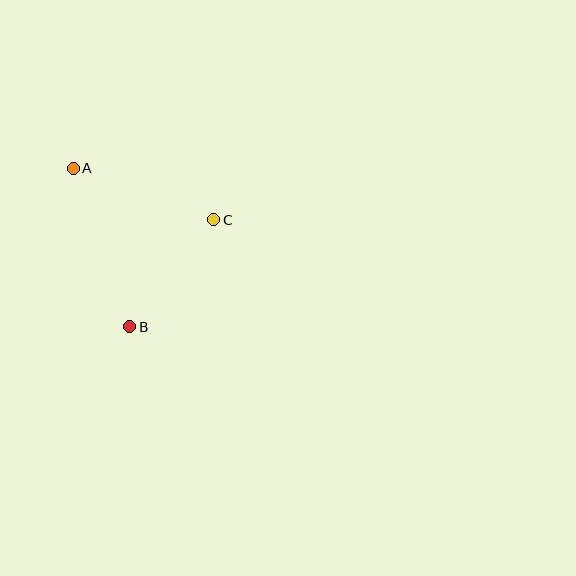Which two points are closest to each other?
Points B and C are closest to each other.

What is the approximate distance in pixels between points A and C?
The distance between A and C is approximately 150 pixels.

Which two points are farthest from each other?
Points A and B are farthest from each other.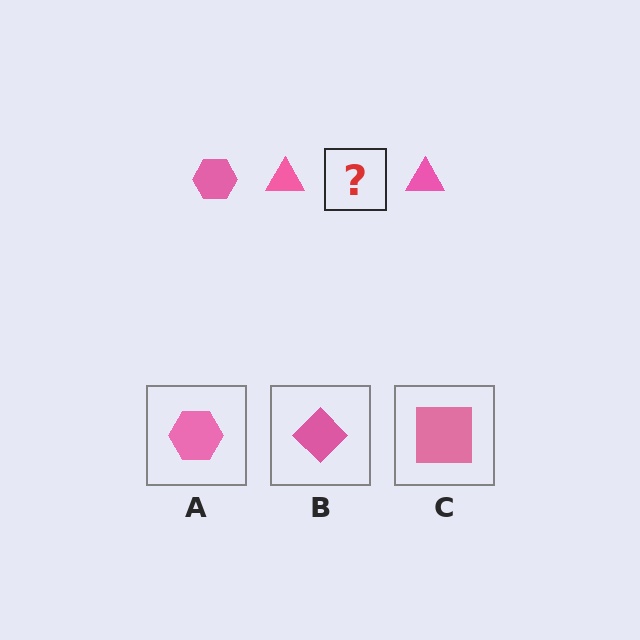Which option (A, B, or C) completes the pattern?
A.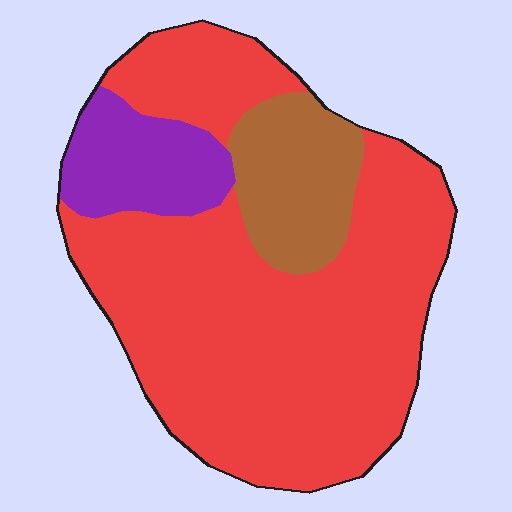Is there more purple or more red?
Red.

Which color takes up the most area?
Red, at roughly 75%.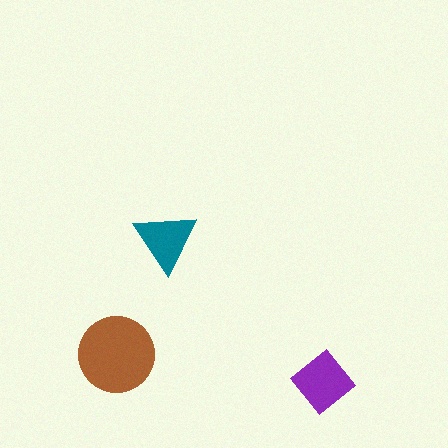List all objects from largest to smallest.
The brown circle, the purple diamond, the teal triangle.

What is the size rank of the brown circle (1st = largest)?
1st.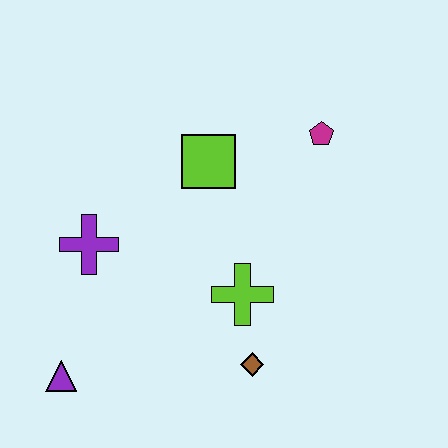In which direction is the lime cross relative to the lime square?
The lime cross is below the lime square.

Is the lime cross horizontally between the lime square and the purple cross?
No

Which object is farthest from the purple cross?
The magenta pentagon is farthest from the purple cross.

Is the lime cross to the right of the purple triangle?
Yes